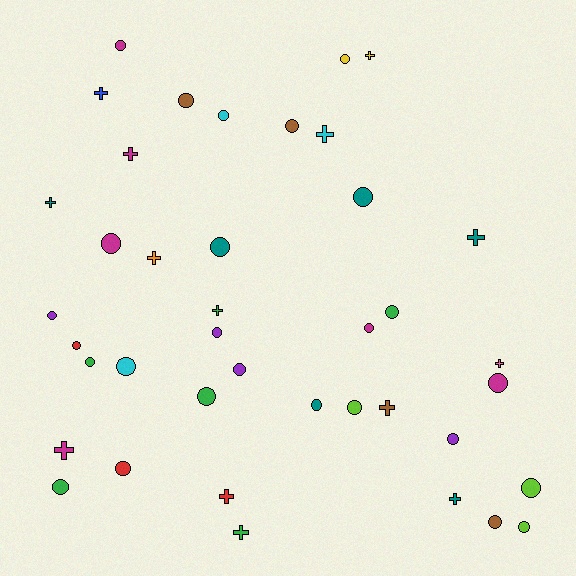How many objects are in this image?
There are 40 objects.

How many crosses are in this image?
There are 14 crosses.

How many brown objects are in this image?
There are 4 brown objects.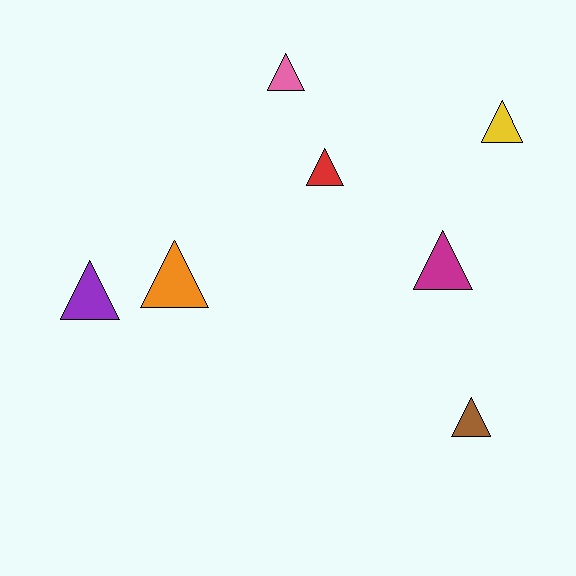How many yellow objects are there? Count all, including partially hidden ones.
There is 1 yellow object.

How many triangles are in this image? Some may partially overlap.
There are 7 triangles.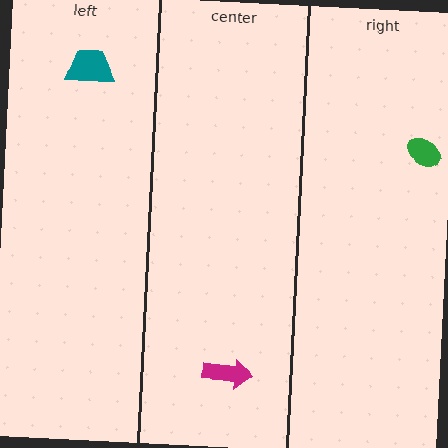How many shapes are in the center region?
1.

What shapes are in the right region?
The green ellipse.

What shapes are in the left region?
The teal trapezoid.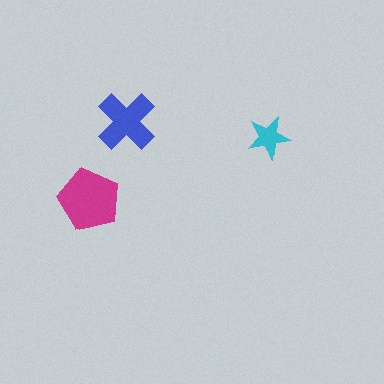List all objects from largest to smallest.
The magenta pentagon, the blue cross, the cyan star.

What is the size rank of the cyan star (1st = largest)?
3rd.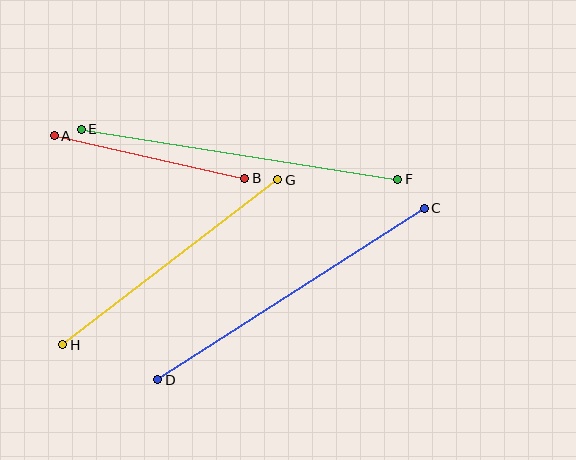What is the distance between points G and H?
The distance is approximately 271 pixels.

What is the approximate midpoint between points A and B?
The midpoint is at approximately (149, 157) pixels.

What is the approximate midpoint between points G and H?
The midpoint is at approximately (170, 262) pixels.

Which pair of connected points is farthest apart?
Points E and F are farthest apart.